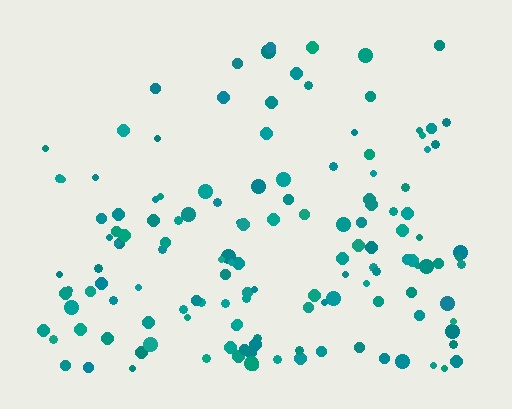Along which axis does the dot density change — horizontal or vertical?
Vertical.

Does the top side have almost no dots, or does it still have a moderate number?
Still a moderate number, just noticeably fewer than the bottom.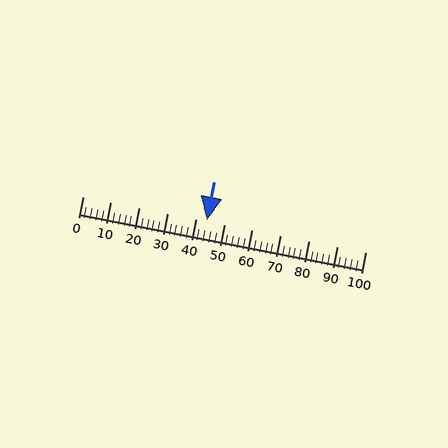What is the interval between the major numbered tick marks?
The major tick marks are spaced 10 units apart.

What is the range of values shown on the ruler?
The ruler shows values from 0 to 100.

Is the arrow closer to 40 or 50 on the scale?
The arrow is closer to 40.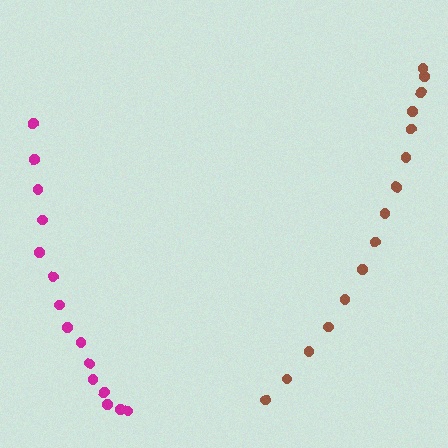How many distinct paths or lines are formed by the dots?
There are 2 distinct paths.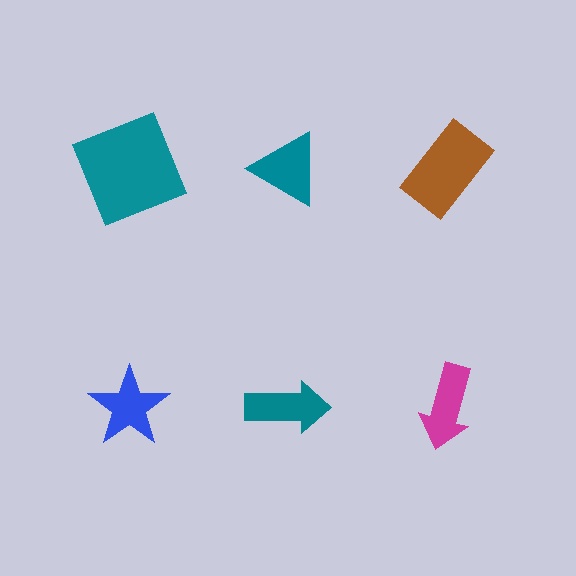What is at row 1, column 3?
A brown rectangle.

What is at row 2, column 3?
A magenta arrow.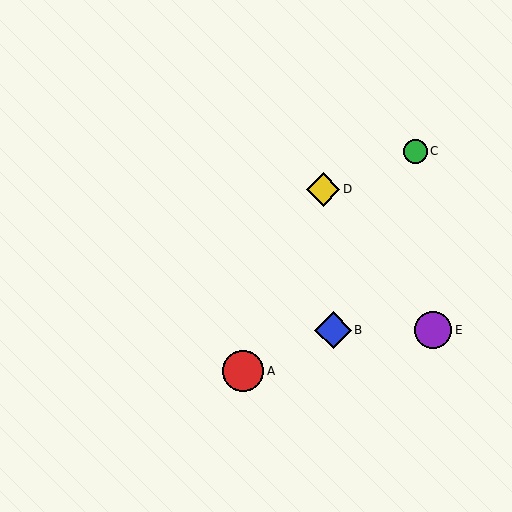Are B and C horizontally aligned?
No, B is at y≈330 and C is at y≈151.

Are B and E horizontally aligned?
Yes, both are at y≈330.